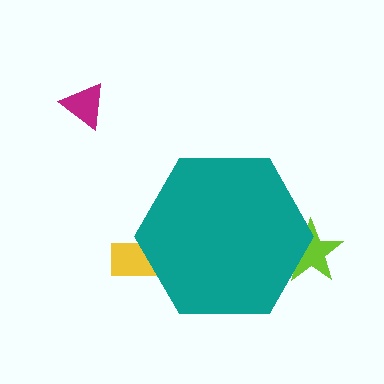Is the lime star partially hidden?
Yes, the lime star is partially hidden behind the teal hexagon.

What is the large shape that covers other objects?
A teal hexagon.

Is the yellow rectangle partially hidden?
Yes, the yellow rectangle is partially hidden behind the teal hexagon.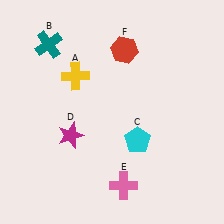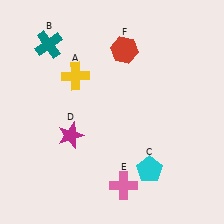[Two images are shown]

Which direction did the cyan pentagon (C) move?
The cyan pentagon (C) moved down.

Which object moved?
The cyan pentagon (C) moved down.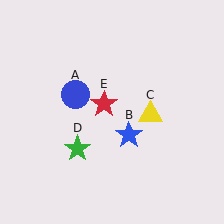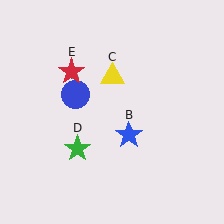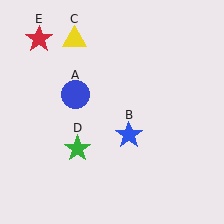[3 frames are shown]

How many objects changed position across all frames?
2 objects changed position: yellow triangle (object C), red star (object E).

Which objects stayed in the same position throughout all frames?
Blue circle (object A) and blue star (object B) and green star (object D) remained stationary.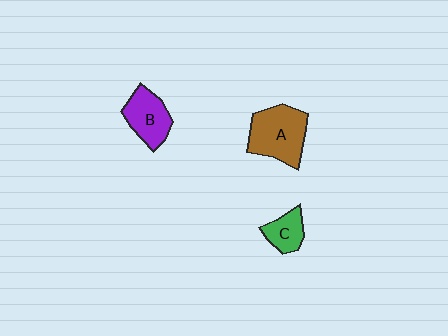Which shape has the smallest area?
Shape C (green).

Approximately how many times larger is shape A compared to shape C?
Approximately 2.1 times.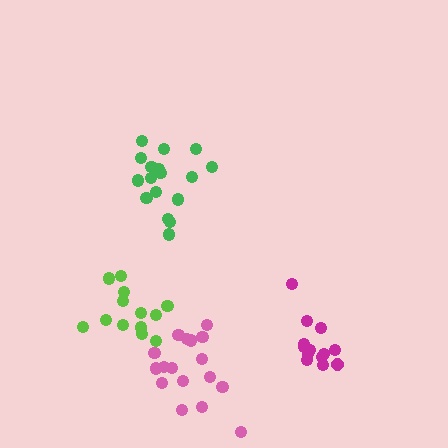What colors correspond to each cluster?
The clusters are colored: lime, green, magenta, pink.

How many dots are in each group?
Group 1: 13 dots, Group 2: 17 dots, Group 3: 13 dots, Group 4: 17 dots (60 total).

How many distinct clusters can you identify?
There are 4 distinct clusters.